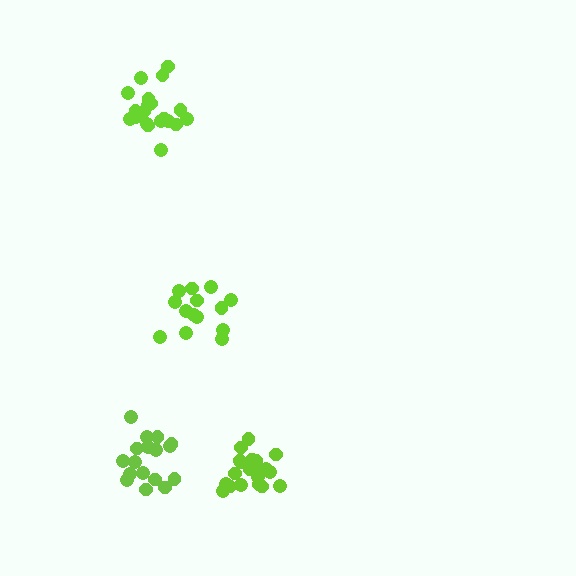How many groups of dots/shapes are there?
There are 4 groups.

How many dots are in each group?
Group 1: 17 dots, Group 2: 20 dots, Group 3: 20 dots, Group 4: 14 dots (71 total).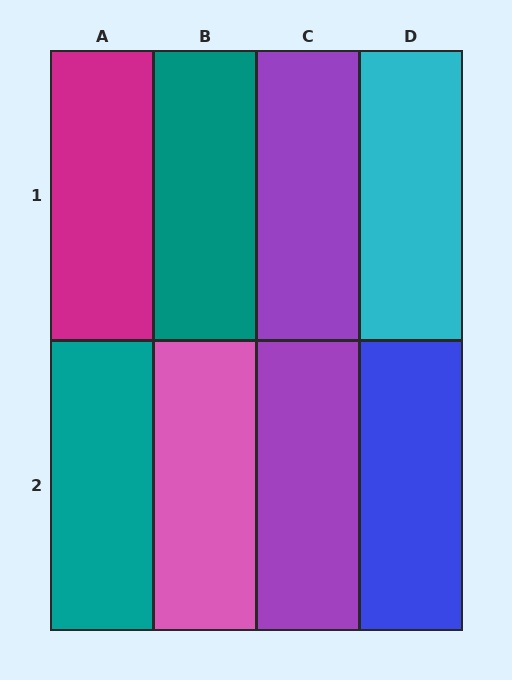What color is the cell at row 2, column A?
Teal.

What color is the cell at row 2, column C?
Purple.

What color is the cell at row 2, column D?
Blue.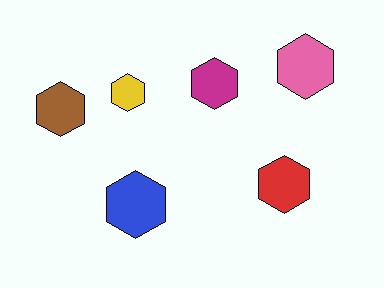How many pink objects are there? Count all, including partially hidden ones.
There is 1 pink object.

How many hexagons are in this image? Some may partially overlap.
There are 6 hexagons.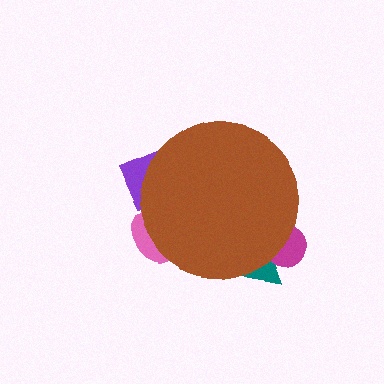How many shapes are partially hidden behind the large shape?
4 shapes are partially hidden.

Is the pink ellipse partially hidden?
Yes, the pink ellipse is partially hidden behind the brown circle.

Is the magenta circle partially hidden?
Yes, the magenta circle is partially hidden behind the brown circle.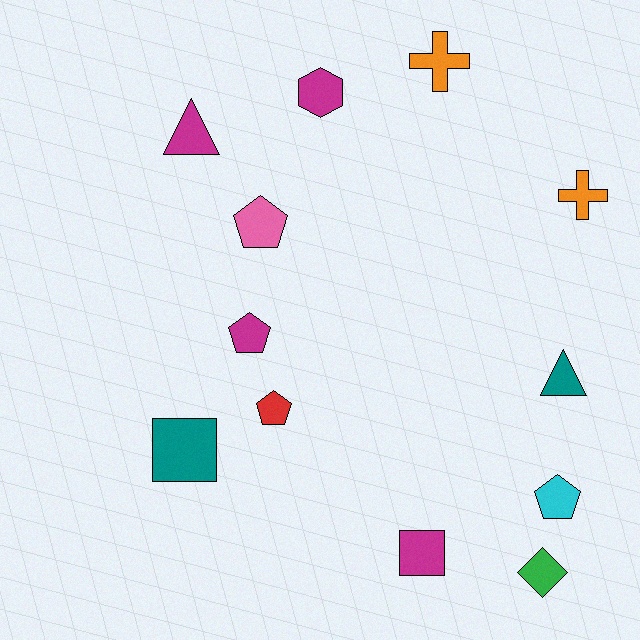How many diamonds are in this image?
There is 1 diamond.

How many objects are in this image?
There are 12 objects.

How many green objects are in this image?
There is 1 green object.